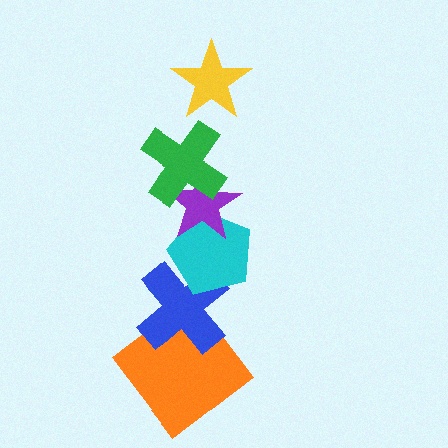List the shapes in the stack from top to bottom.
From top to bottom: the yellow star, the green cross, the purple star, the cyan pentagon, the blue cross, the orange diamond.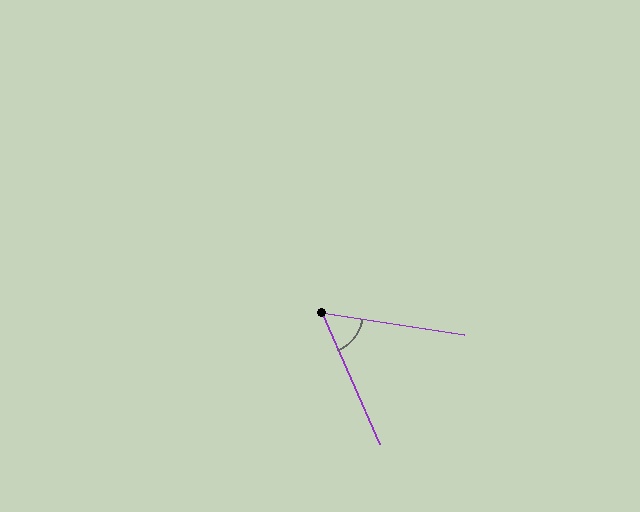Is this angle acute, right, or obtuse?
It is acute.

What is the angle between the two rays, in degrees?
Approximately 57 degrees.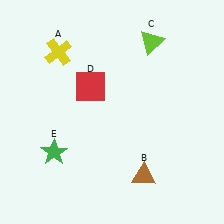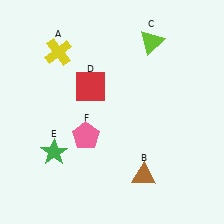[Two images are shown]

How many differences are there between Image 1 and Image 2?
There is 1 difference between the two images.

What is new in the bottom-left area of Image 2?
A pink pentagon (F) was added in the bottom-left area of Image 2.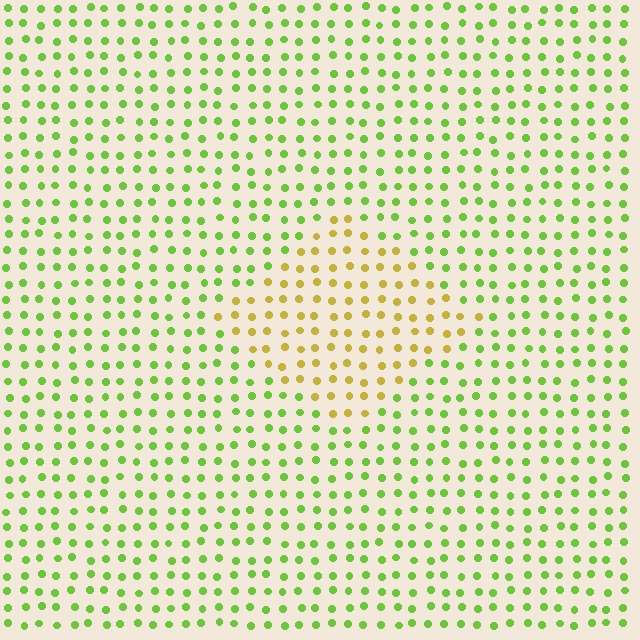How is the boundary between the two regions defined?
The boundary is defined purely by a slight shift in hue (about 49 degrees). Spacing, size, and orientation are identical on both sides.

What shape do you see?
I see a diamond.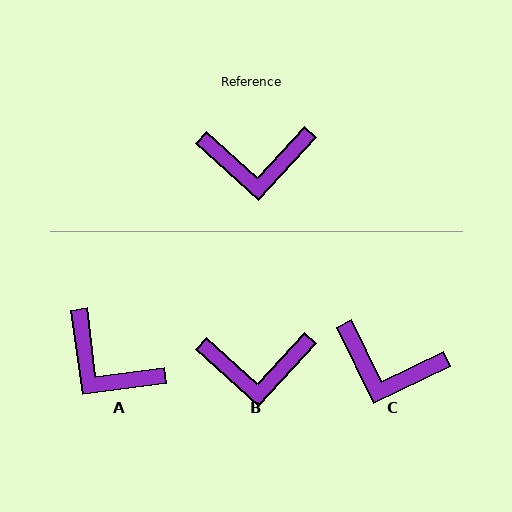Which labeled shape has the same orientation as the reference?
B.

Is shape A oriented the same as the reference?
No, it is off by about 40 degrees.